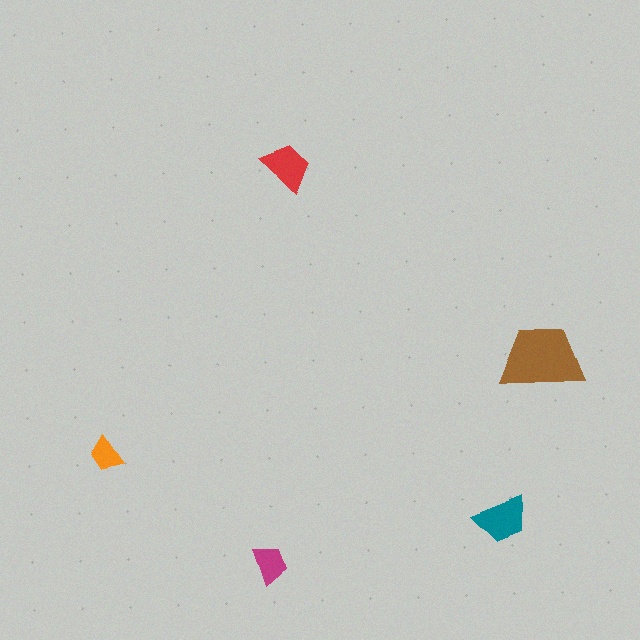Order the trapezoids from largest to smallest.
the brown one, the teal one, the red one, the magenta one, the orange one.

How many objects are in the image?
There are 5 objects in the image.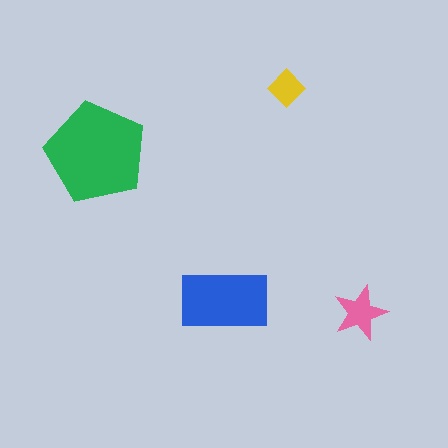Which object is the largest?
The green pentagon.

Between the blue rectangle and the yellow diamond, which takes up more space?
The blue rectangle.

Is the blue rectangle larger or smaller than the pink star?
Larger.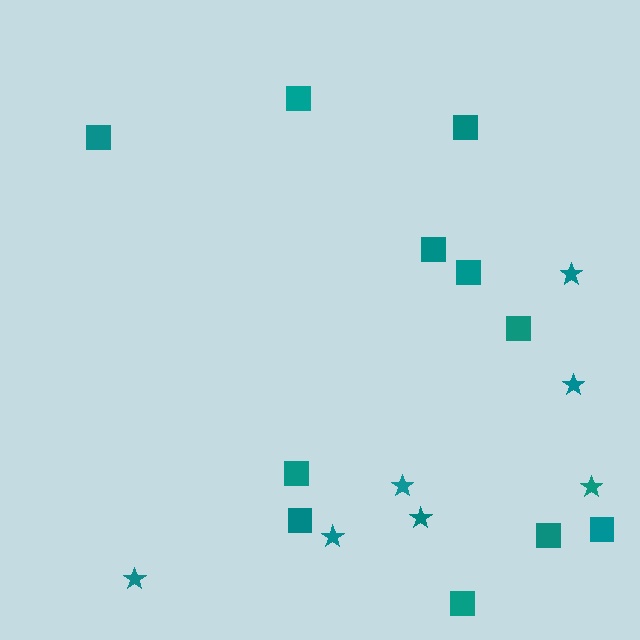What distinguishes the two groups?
There are 2 groups: one group of stars (7) and one group of squares (11).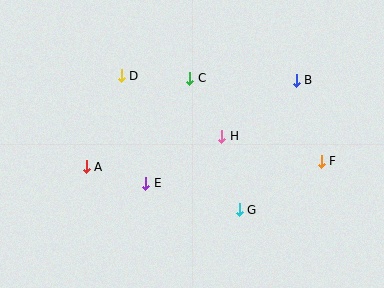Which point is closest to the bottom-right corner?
Point F is closest to the bottom-right corner.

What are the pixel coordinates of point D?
Point D is at (121, 76).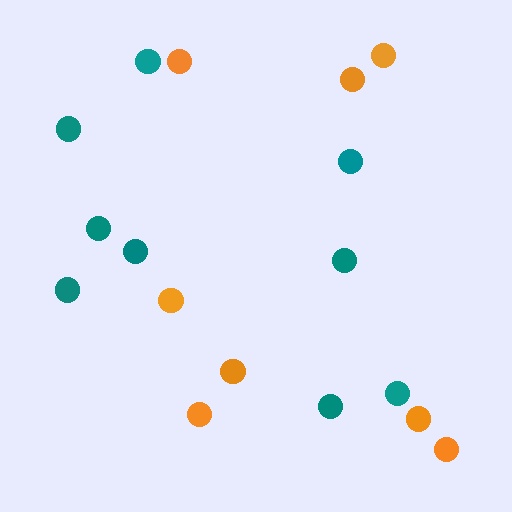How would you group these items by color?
There are 2 groups: one group of teal circles (9) and one group of orange circles (8).